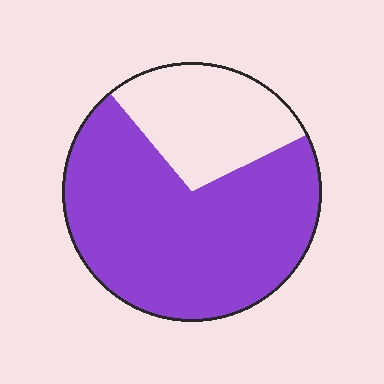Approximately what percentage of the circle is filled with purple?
Approximately 70%.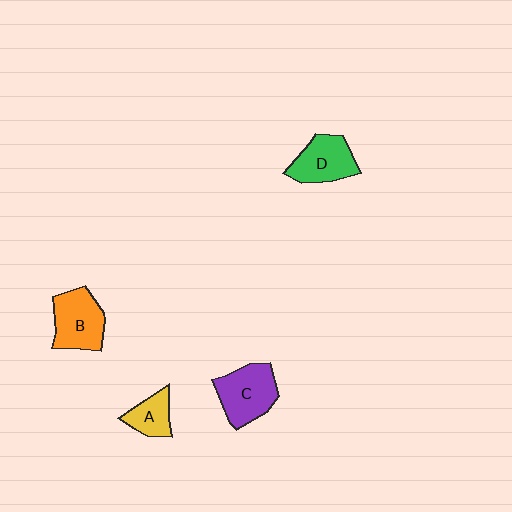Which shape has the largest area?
Shape C (purple).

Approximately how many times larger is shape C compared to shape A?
Approximately 1.8 times.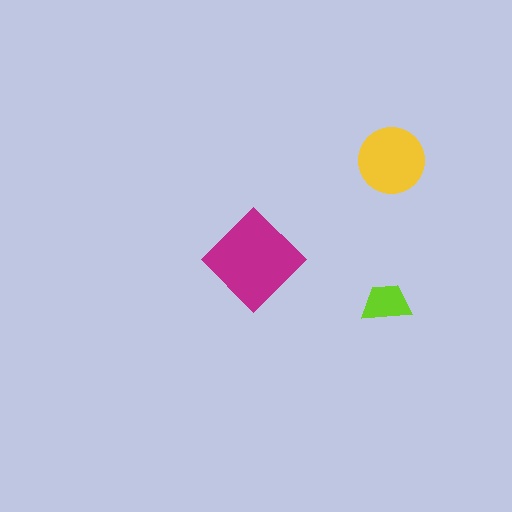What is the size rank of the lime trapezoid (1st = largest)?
3rd.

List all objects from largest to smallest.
The magenta diamond, the yellow circle, the lime trapezoid.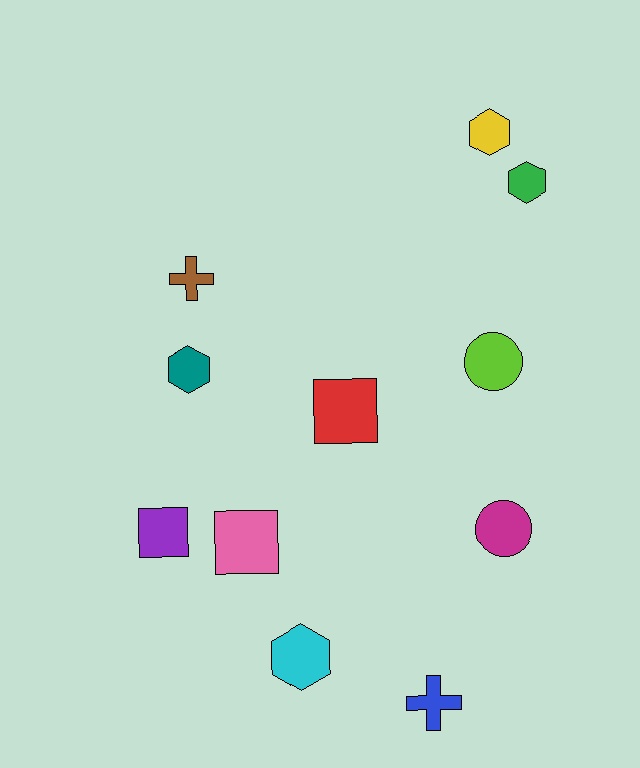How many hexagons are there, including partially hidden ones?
There are 4 hexagons.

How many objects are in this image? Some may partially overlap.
There are 11 objects.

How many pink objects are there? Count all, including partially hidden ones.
There is 1 pink object.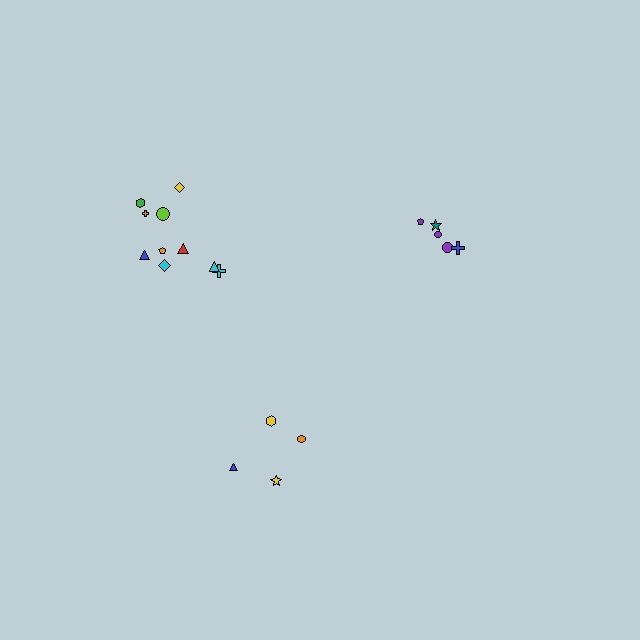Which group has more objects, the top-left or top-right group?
The top-left group.